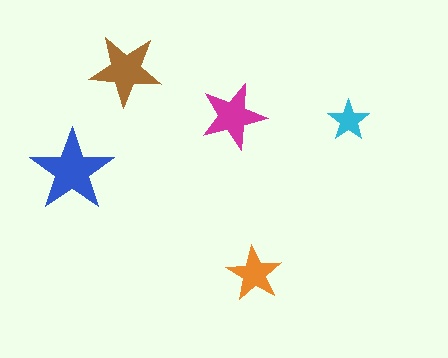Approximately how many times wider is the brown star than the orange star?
About 1.5 times wider.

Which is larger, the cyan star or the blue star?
The blue one.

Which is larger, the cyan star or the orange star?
The orange one.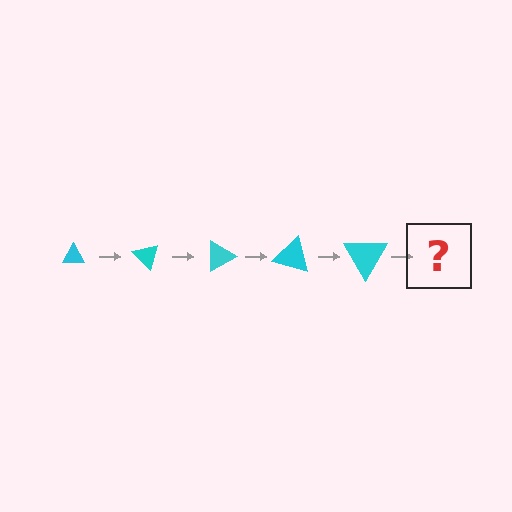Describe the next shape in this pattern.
It should be a triangle, larger than the previous one and rotated 225 degrees from the start.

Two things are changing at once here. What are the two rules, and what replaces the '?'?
The two rules are that the triangle grows larger each step and it rotates 45 degrees each step. The '?' should be a triangle, larger than the previous one and rotated 225 degrees from the start.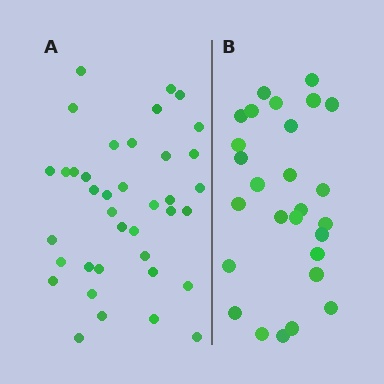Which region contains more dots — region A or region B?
Region A (the left region) has more dots.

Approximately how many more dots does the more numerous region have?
Region A has roughly 12 or so more dots than region B.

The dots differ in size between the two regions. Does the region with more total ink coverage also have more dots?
No. Region B has more total ink coverage because its dots are larger, but region A actually contains more individual dots. Total area can be misleading — the number of items is what matters here.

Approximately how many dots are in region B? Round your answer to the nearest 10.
About 30 dots. (The exact count is 27, which rounds to 30.)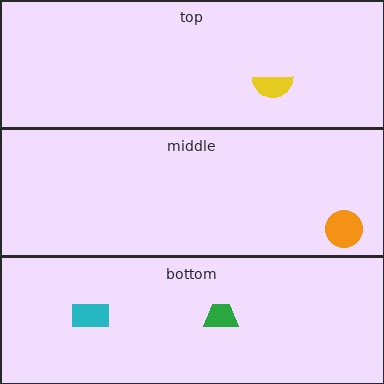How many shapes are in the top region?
1.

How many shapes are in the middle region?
1.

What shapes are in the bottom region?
The green trapezoid, the cyan rectangle.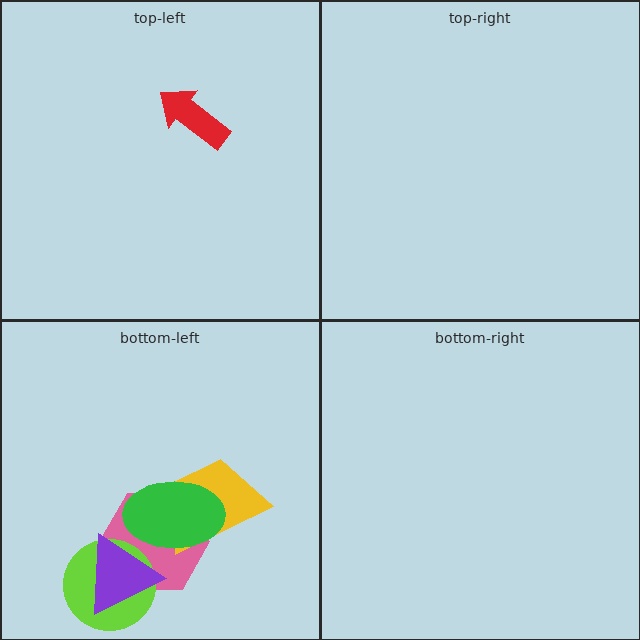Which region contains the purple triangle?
The bottom-left region.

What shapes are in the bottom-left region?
The pink hexagon, the yellow trapezoid, the lime circle, the purple triangle, the green ellipse.